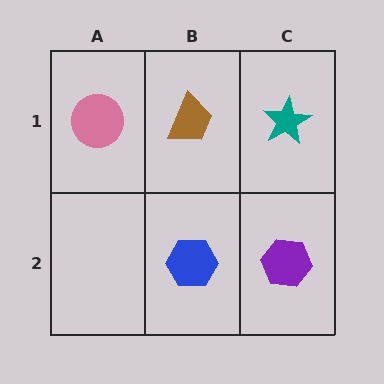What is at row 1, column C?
A teal star.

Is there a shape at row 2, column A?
No, that cell is empty.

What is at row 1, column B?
A brown trapezoid.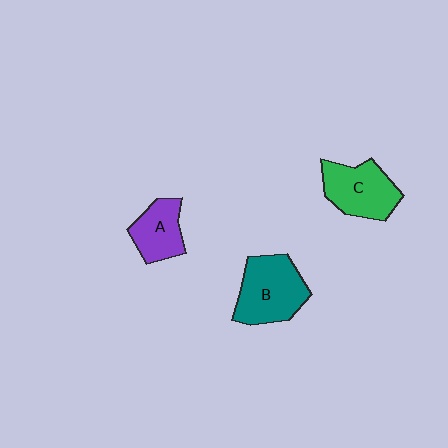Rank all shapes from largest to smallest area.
From largest to smallest: B (teal), C (green), A (purple).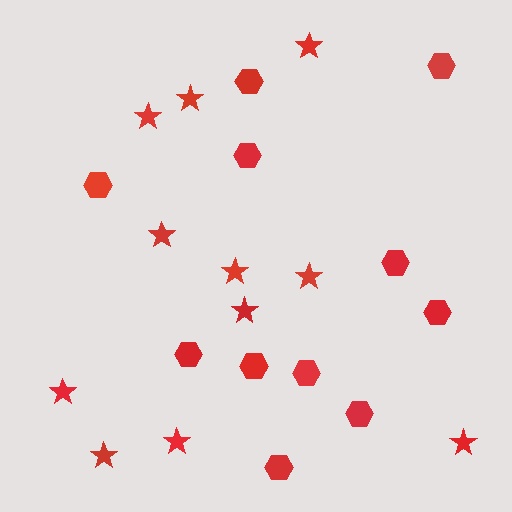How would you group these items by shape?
There are 2 groups: one group of hexagons (11) and one group of stars (11).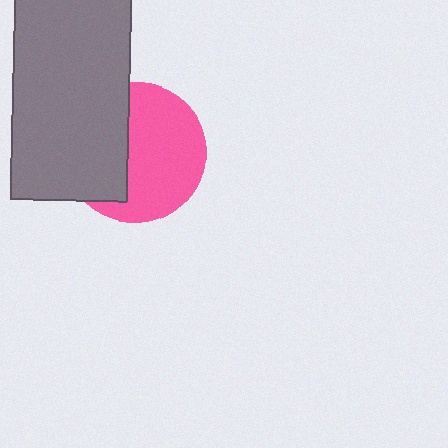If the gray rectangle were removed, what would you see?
You would see the complete pink circle.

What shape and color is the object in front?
The object in front is a gray rectangle.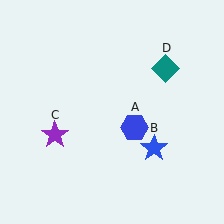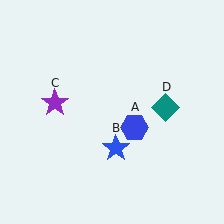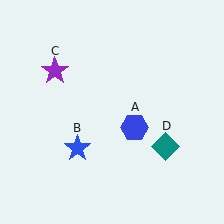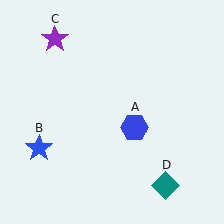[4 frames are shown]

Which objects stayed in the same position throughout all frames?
Blue hexagon (object A) remained stationary.